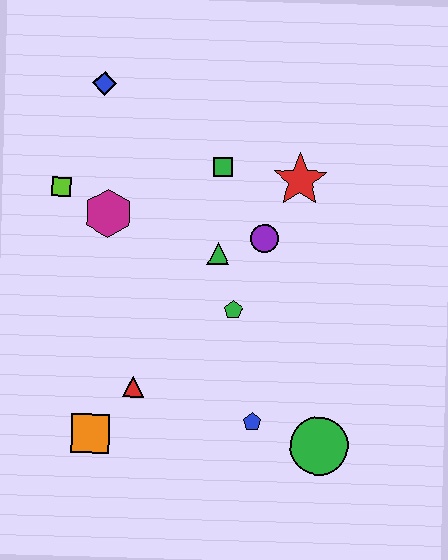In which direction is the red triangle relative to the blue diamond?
The red triangle is below the blue diamond.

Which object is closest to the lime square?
The magenta hexagon is closest to the lime square.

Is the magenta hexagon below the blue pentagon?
No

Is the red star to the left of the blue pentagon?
No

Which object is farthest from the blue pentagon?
The blue diamond is farthest from the blue pentagon.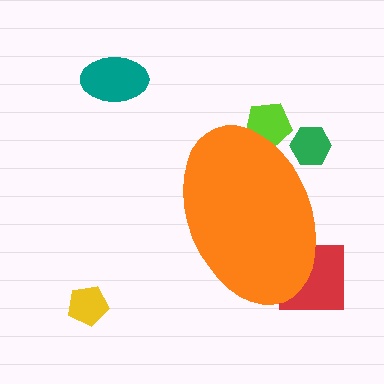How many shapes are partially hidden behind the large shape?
3 shapes are partially hidden.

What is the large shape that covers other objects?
An orange ellipse.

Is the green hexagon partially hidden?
Yes, the green hexagon is partially hidden behind the orange ellipse.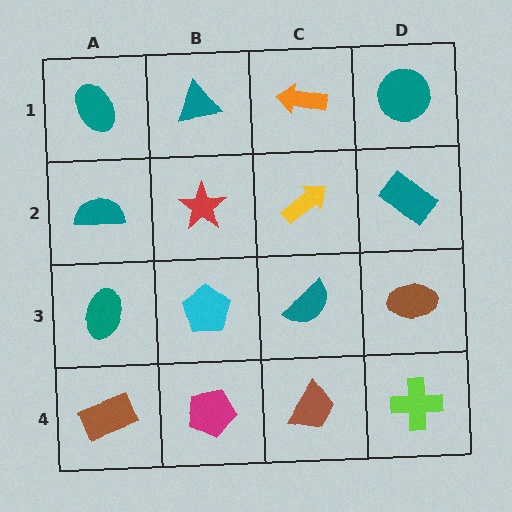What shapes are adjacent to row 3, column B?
A red star (row 2, column B), a magenta pentagon (row 4, column B), a teal ellipse (row 3, column A), a teal semicircle (row 3, column C).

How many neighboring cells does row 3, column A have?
3.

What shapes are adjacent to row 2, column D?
A teal circle (row 1, column D), a brown ellipse (row 3, column D), a yellow arrow (row 2, column C).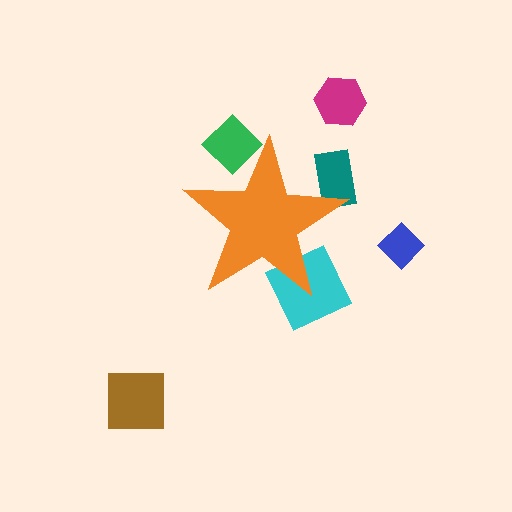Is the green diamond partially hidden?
Yes, the green diamond is partially hidden behind the orange star.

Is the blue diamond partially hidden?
No, the blue diamond is fully visible.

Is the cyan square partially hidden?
Yes, the cyan square is partially hidden behind the orange star.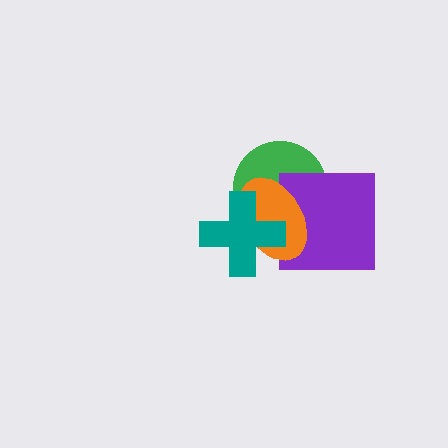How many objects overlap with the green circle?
3 objects overlap with the green circle.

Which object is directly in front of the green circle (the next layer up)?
The purple square is directly in front of the green circle.